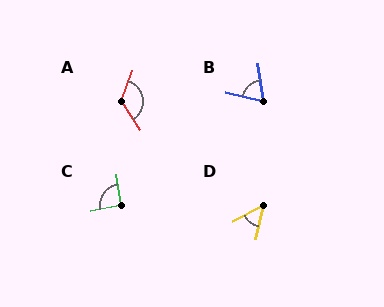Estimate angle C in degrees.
Approximately 93 degrees.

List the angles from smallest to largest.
D (49°), B (69°), C (93°), A (126°).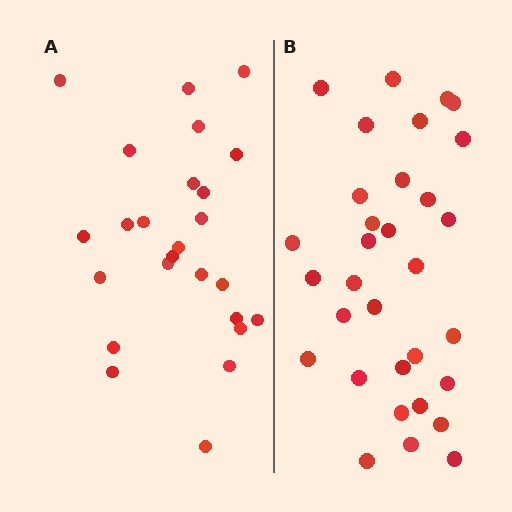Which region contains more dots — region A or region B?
Region B (the right region) has more dots.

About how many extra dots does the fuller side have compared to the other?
Region B has roughly 8 or so more dots than region A.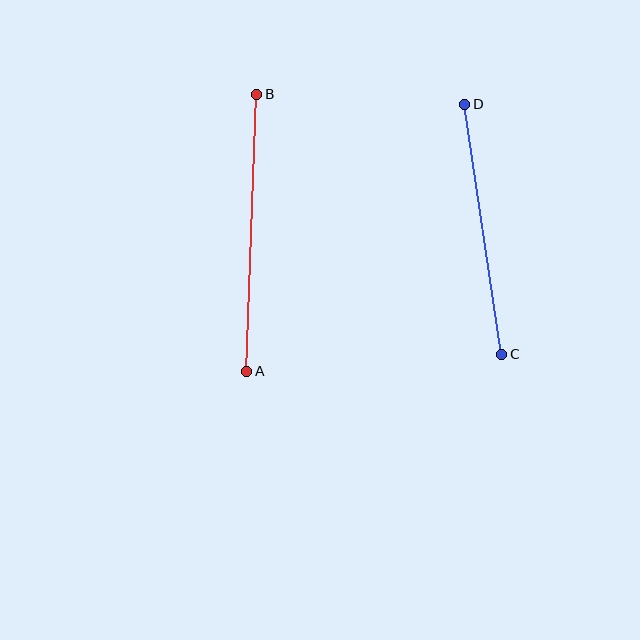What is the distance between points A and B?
The distance is approximately 277 pixels.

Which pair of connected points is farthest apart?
Points A and B are farthest apart.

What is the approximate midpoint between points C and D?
The midpoint is at approximately (483, 229) pixels.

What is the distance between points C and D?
The distance is approximately 253 pixels.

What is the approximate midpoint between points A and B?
The midpoint is at approximately (252, 233) pixels.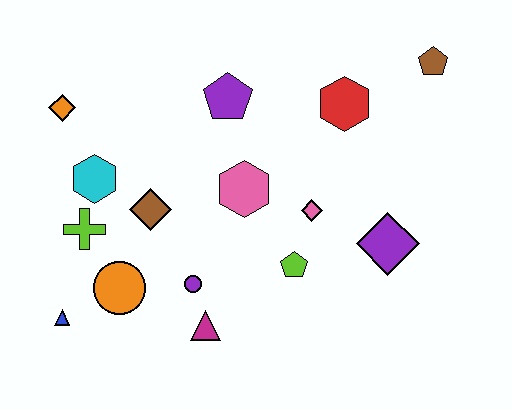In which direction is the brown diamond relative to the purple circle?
The brown diamond is above the purple circle.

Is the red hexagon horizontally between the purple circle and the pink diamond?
No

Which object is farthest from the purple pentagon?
The blue triangle is farthest from the purple pentagon.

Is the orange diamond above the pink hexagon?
Yes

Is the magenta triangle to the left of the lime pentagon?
Yes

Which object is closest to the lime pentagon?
The pink diamond is closest to the lime pentagon.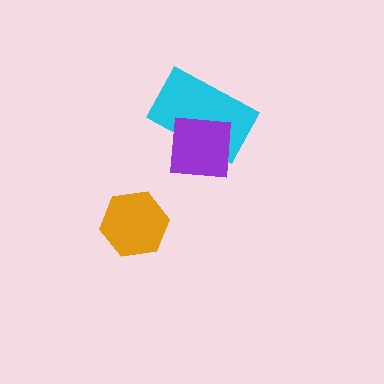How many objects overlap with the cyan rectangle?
1 object overlaps with the cyan rectangle.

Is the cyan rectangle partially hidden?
Yes, it is partially covered by another shape.